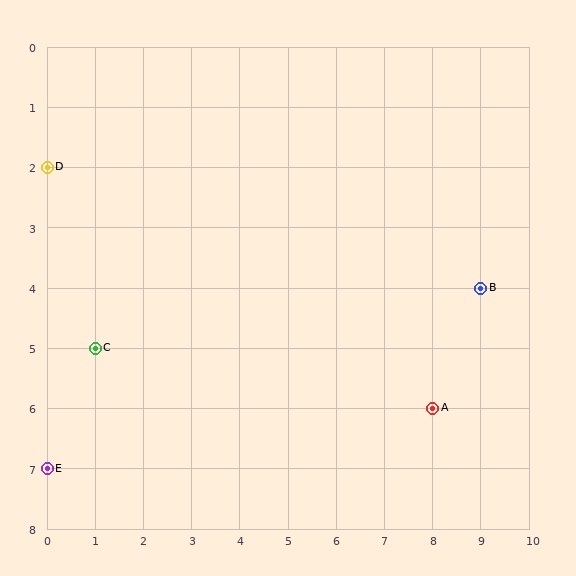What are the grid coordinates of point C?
Point C is at grid coordinates (1, 5).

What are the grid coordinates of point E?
Point E is at grid coordinates (0, 7).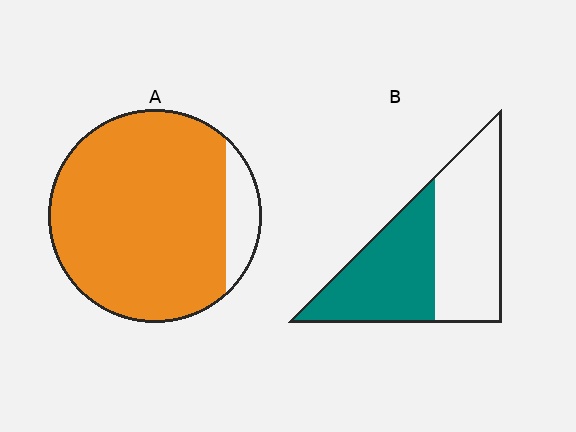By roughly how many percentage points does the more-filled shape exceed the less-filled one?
By roughly 40 percentage points (A over B).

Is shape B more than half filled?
Roughly half.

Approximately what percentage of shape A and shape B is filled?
A is approximately 90% and B is approximately 45%.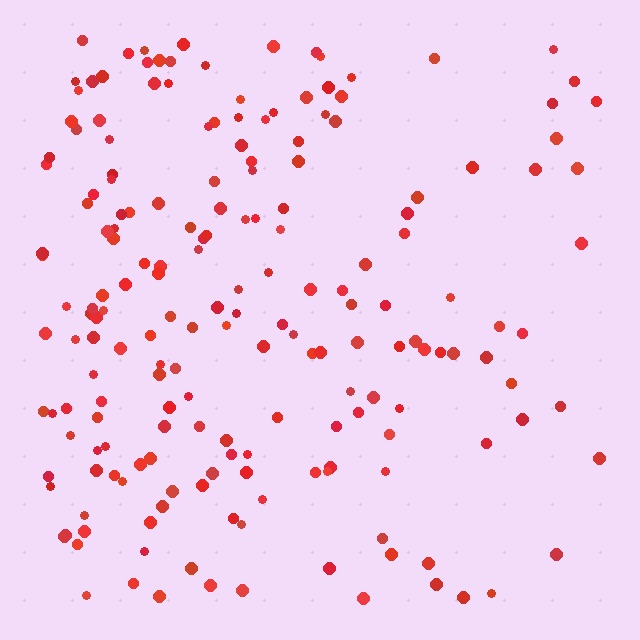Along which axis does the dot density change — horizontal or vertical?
Horizontal.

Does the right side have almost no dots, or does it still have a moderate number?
Still a moderate number, just noticeably fewer than the left.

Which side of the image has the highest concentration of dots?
The left.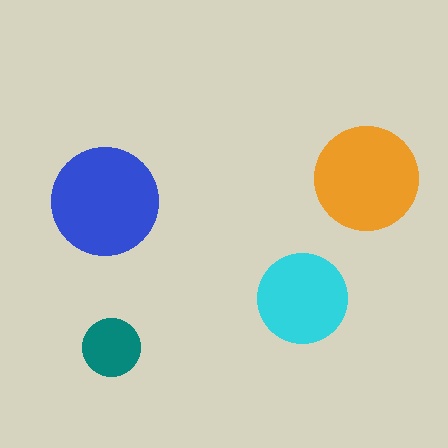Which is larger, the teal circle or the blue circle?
The blue one.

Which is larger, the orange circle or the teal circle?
The orange one.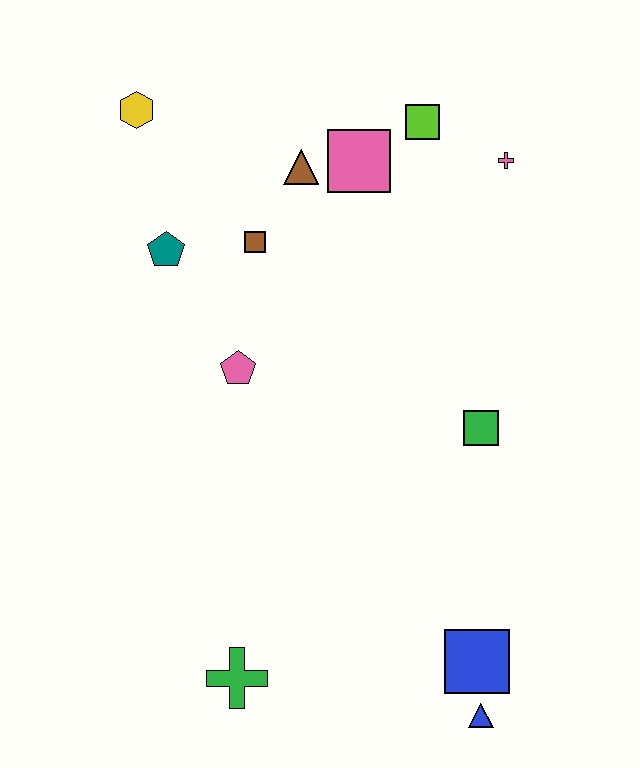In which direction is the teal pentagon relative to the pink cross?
The teal pentagon is to the left of the pink cross.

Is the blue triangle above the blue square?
No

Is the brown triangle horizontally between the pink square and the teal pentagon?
Yes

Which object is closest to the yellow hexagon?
The teal pentagon is closest to the yellow hexagon.